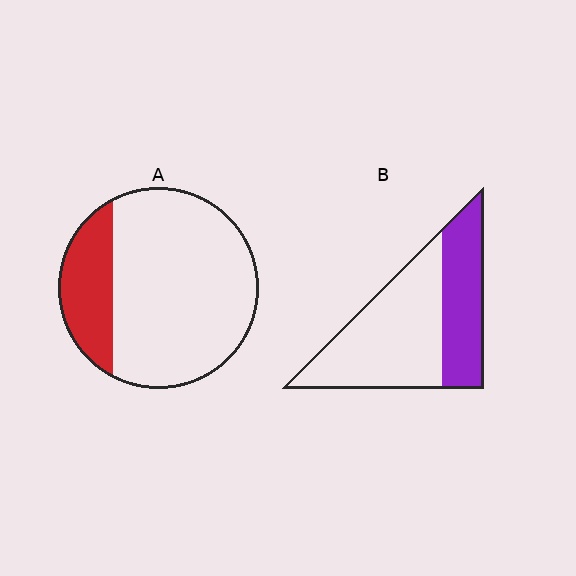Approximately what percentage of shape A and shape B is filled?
A is approximately 20% and B is approximately 35%.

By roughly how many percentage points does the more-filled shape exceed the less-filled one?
By roughly 15 percentage points (B over A).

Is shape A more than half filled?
No.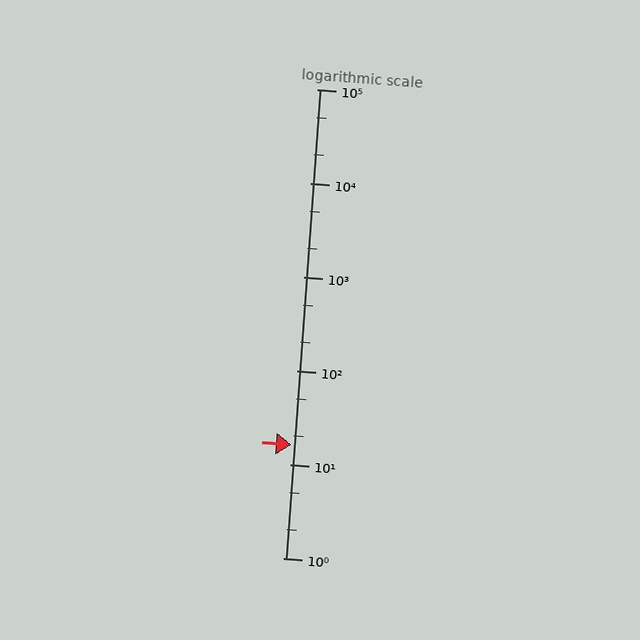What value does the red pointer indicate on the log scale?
The pointer indicates approximately 16.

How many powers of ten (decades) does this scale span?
The scale spans 5 decades, from 1 to 100000.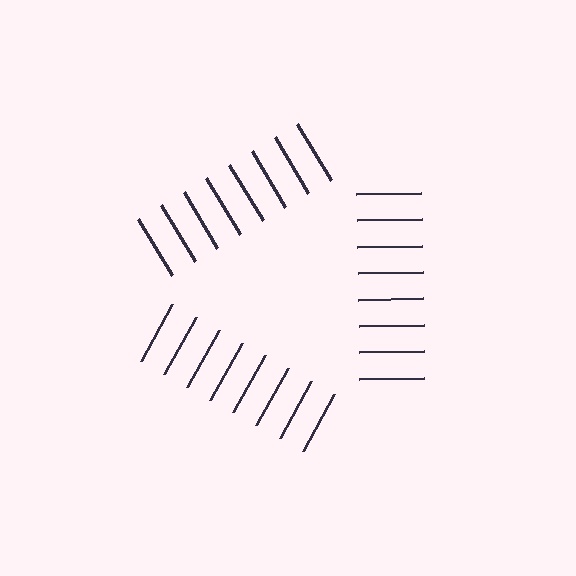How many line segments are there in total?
24 — 8 along each of the 3 edges.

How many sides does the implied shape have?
3 sides — the line-ends trace a triangle.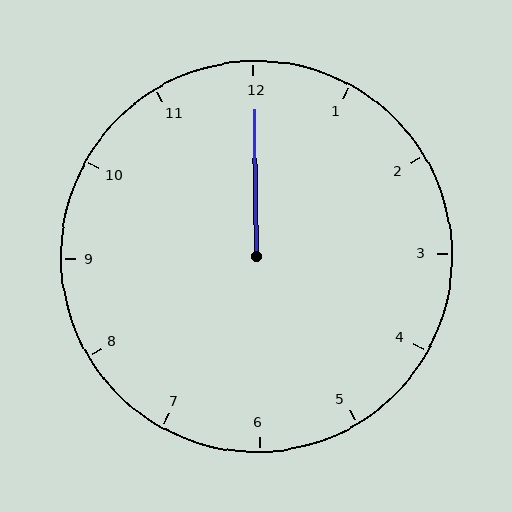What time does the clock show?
12:00.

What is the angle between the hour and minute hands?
Approximately 0 degrees.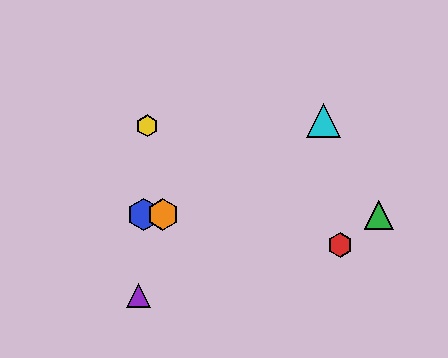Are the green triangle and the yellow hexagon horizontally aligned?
No, the green triangle is at y≈215 and the yellow hexagon is at y≈126.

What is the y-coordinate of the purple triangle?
The purple triangle is at y≈296.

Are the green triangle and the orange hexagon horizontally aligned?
Yes, both are at y≈215.